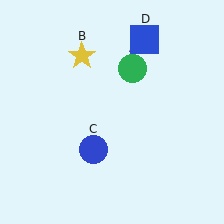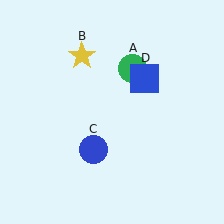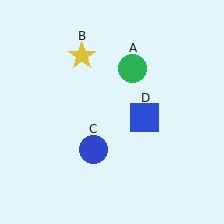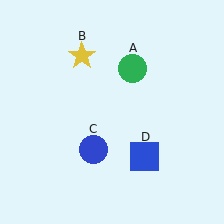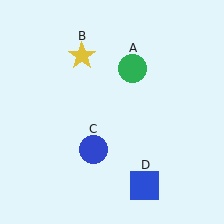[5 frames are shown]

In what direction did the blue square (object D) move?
The blue square (object D) moved down.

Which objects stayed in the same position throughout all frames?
Green circle (object A) and yellow star (object B) and blue circle (object C) remained stationary.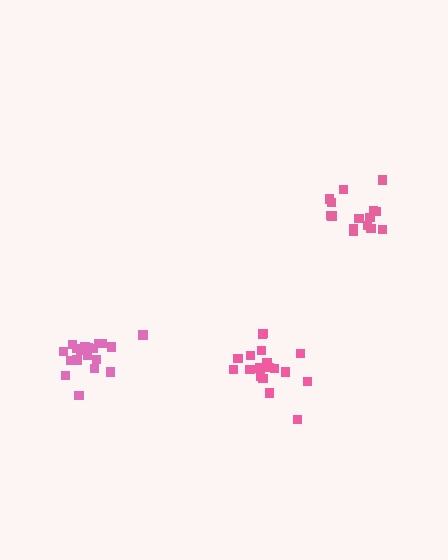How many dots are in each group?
Group 1: 19 dots, Group 2: 18 dots, Group 3: 15 dots (52 total).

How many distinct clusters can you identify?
There are 3 distinct clusters.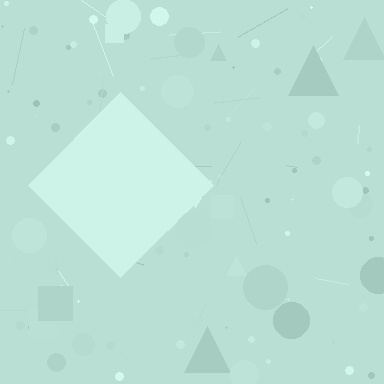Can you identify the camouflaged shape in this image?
The camouflaged shape is a diamond.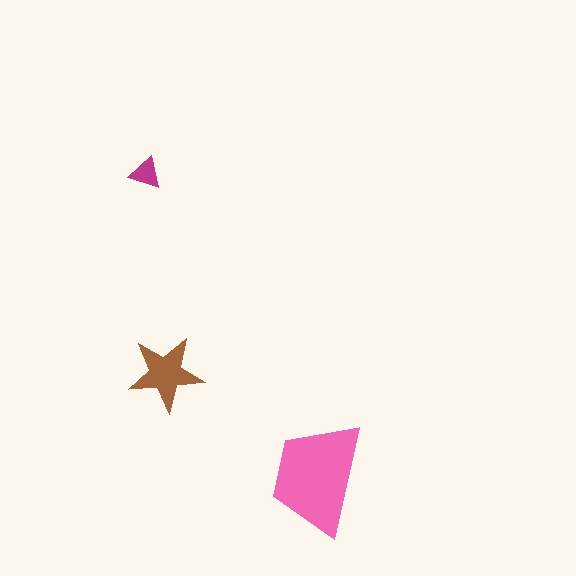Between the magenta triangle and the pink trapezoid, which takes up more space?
The pink trapezoid.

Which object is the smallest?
The magenta triangle.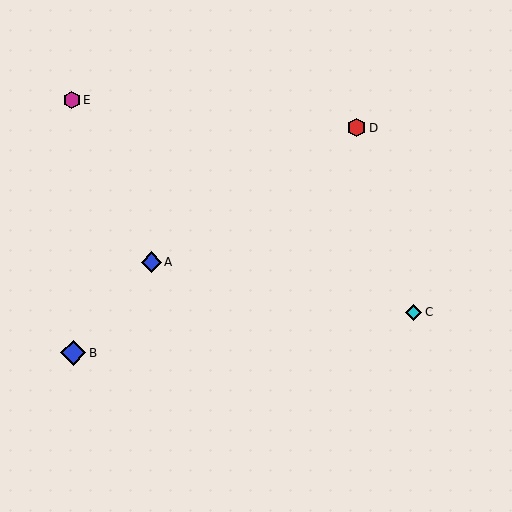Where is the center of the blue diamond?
The center of the blue diamond is at (151, 262).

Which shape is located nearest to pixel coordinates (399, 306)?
The cyan diamond (labeled C) at (414, 312) is nearest to that location.